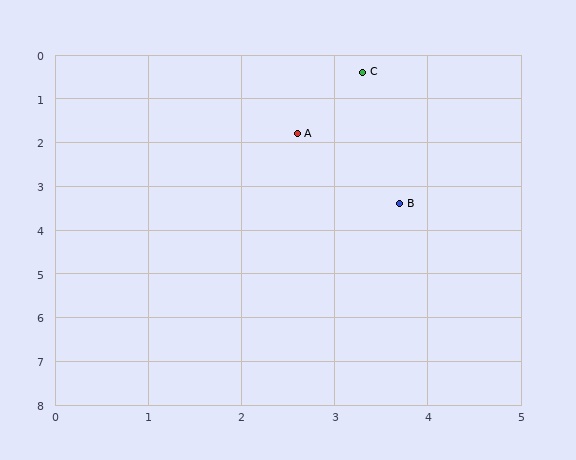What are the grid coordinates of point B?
Point B is at approximately (3.7, 3.4).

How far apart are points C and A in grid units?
Points C and A are about 1.6 grid units apart.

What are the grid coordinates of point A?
Point A is at approximately (2.6, 1.8).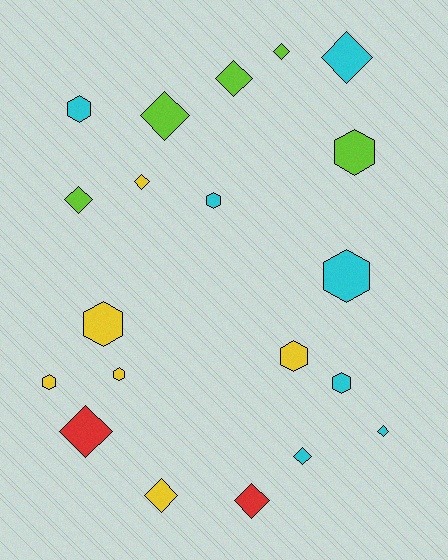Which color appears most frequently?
Cyan, with 7 objects.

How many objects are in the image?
There are 20 objects.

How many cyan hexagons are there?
There are 4 cyan hexagons.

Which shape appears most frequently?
Diamond, with 11 objects.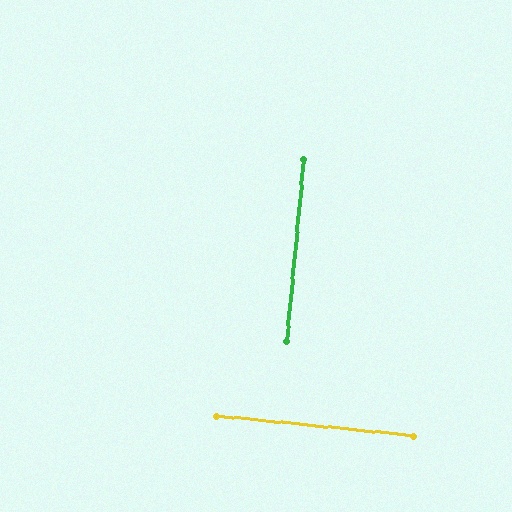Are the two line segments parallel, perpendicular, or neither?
Perpendicular — they meet at approximately 90°.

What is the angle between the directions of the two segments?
Approximately 90 degrees.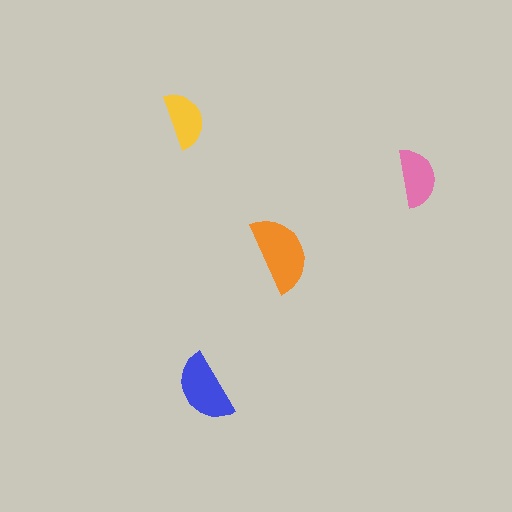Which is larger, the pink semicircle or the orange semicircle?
The orange one.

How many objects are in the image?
There are 4 objects in the image.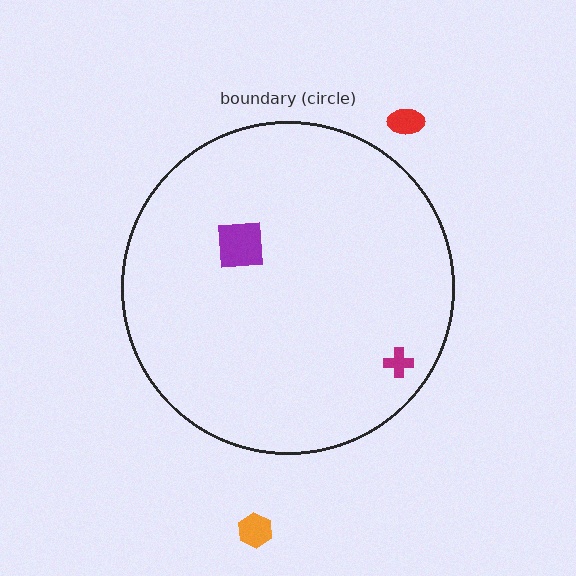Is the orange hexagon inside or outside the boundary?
Outside.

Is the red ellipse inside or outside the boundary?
Outside.